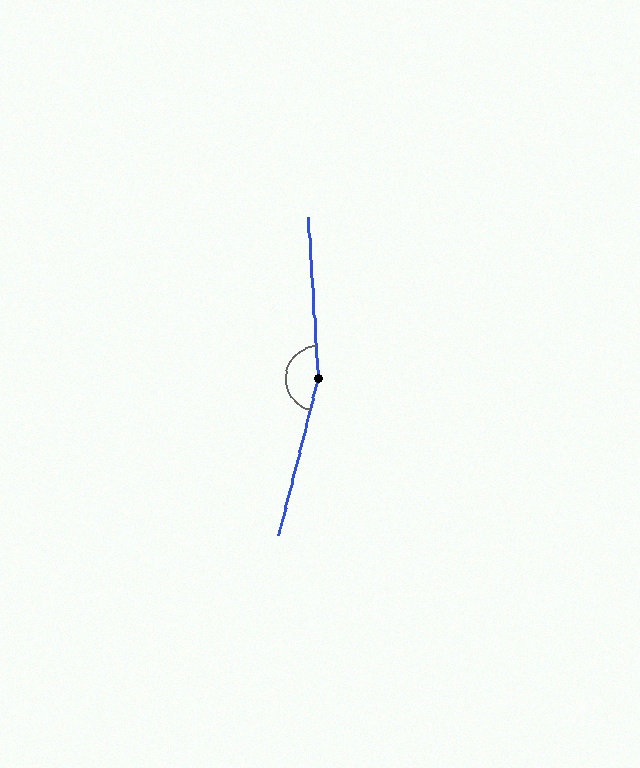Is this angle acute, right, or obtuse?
It is obtuse.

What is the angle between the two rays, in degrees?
Approximately 162 degrees.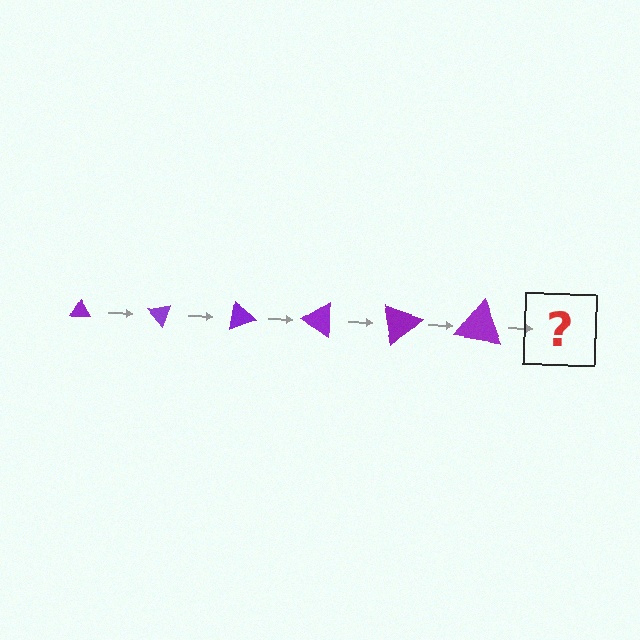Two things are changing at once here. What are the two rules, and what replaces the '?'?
The two rules are that the triangle grows larger each step and it rotates 50 degrees each step. The '?' should be a triangle, larger than the previous one and rotated 300 degrees from the start.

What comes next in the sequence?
The next element should be a triangle, larger than the previous one and rotated 300 degrees from the start.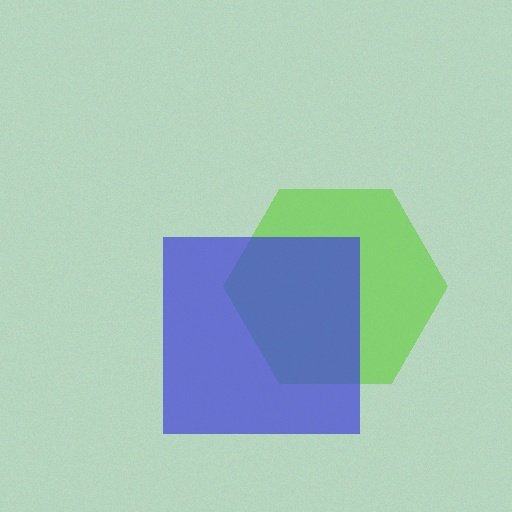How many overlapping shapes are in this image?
There are 2 overlapping shapes in the image.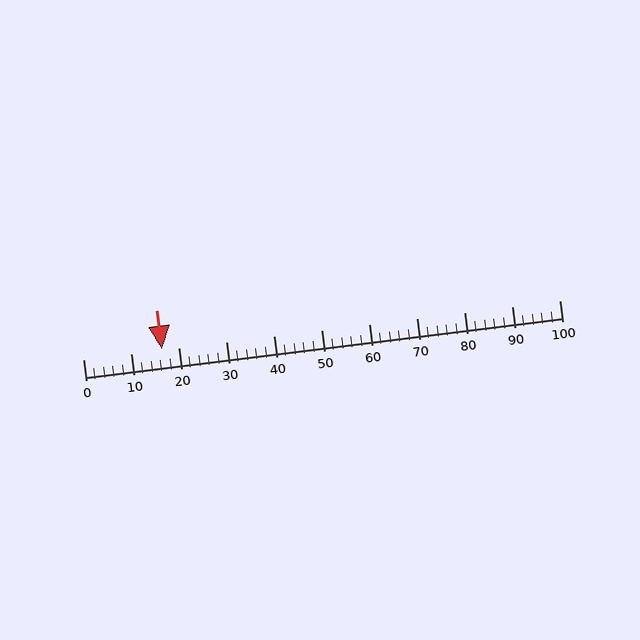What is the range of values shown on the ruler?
The ruler shows values from 0 to 100.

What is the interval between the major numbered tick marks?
The major tick marks are spaced 10 units apart.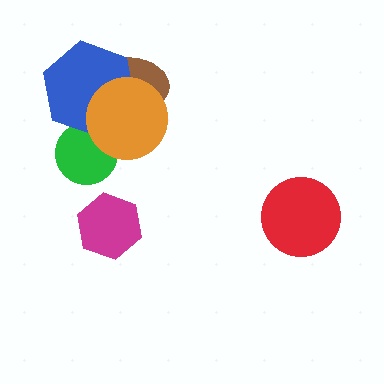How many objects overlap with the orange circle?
3 objects overlap with the orange circle.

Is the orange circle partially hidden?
No, no other shape covers it.